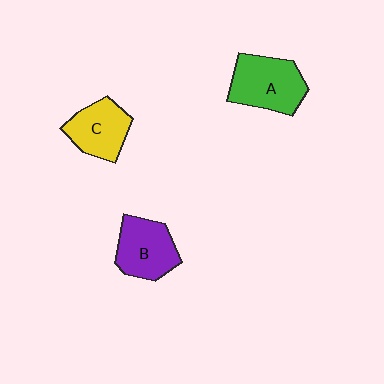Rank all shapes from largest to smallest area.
From largest to smallest: A (green), B (purple), C (yellow).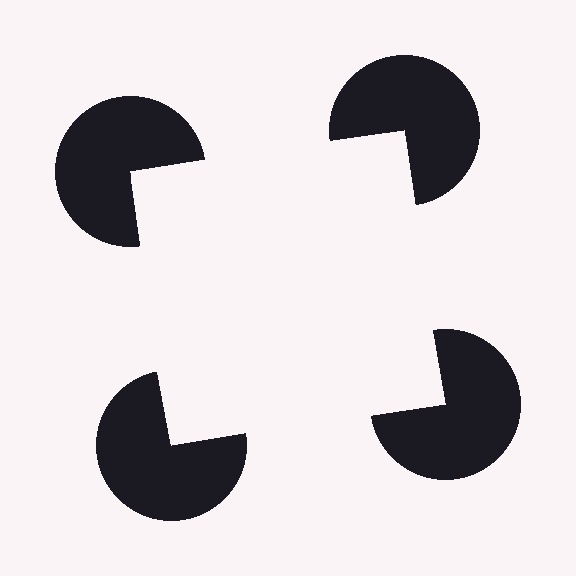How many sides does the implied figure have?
4 sides.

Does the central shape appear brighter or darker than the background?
It typically appears slightly brighter than the background, even though no actual brightness change is drawn.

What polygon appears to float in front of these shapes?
An illusory square — its edges are inferred from the aligned wedge cuts in the pac-man discs, not physically drawn.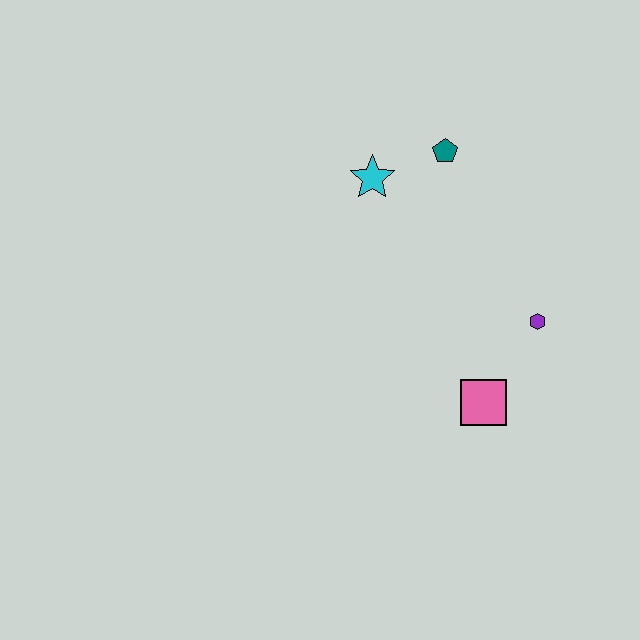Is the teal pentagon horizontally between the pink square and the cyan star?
Yes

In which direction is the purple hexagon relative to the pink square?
The purple hexagon is above the pink square.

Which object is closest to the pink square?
The purple hexagon is closest to the pink square.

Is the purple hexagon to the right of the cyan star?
Yes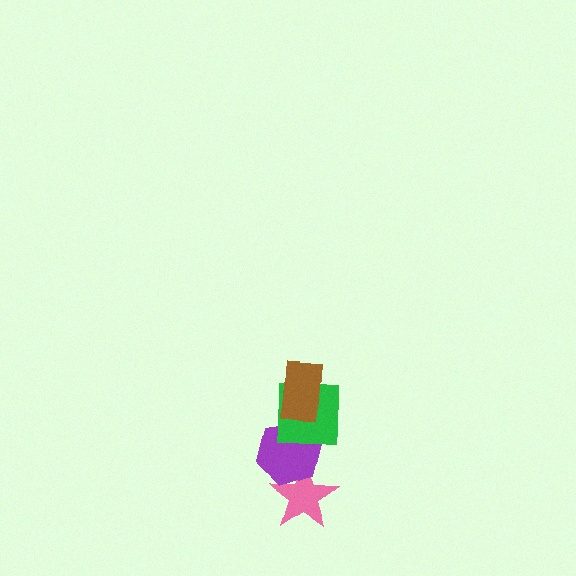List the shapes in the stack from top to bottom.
From top to bottom: the brown rectangle, the green square, the purple hexagon, the pink star.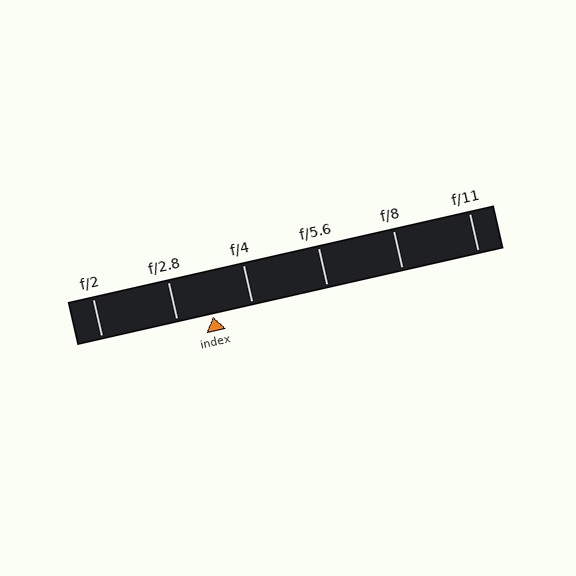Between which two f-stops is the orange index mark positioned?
The index mark is between f/2.8 and f/4.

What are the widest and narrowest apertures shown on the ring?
The widest aperture shown is f/2 and the narrowest is f/11.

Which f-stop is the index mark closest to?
The index mark is closest to f/2.8.